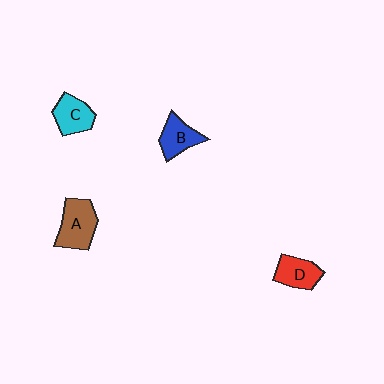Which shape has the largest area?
Shape A (brown).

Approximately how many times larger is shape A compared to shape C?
Approximately 1.3 times.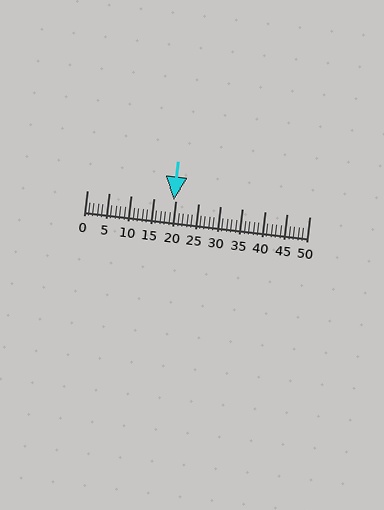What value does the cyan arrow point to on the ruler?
The cyan arrow points to approximately 20.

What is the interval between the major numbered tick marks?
The major tick marks are spaced 5 units apart.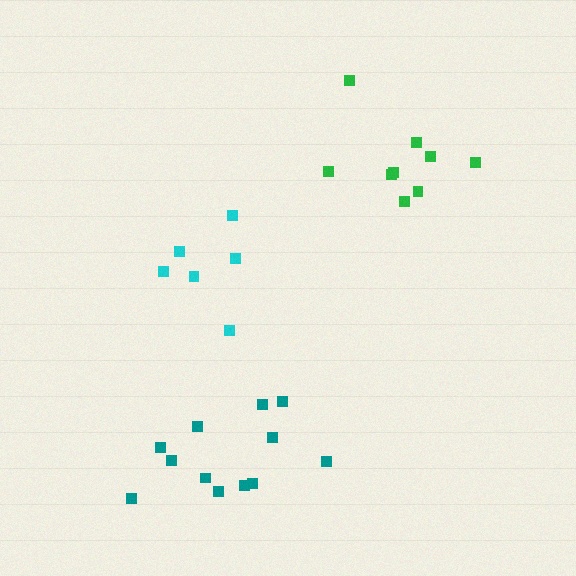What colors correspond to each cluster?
The clusters are colored: cyan, green, teal.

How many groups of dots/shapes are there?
There are 3 groups.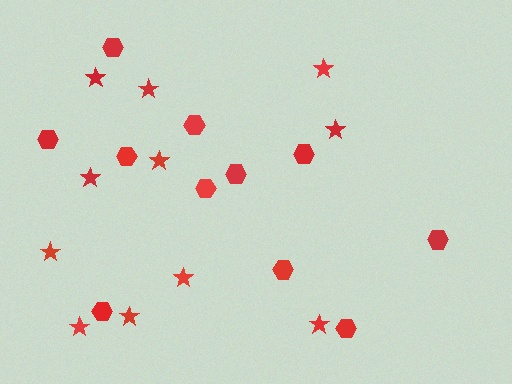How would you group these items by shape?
There are 2 groups: one group of stars (11) and one group of hexagons (11).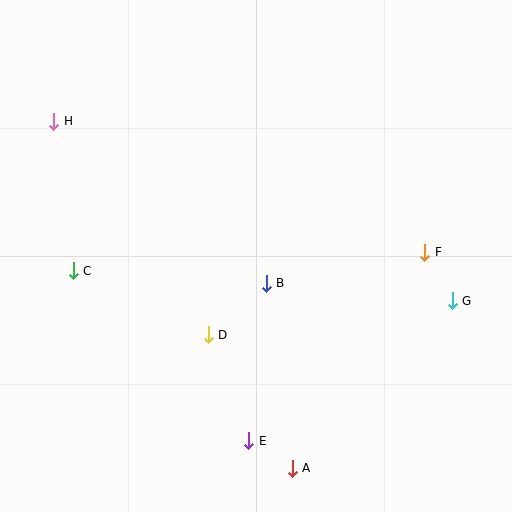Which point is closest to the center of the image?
Point B at (266, 283) is closest to the center.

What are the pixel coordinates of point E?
Point E is at (249, 441).